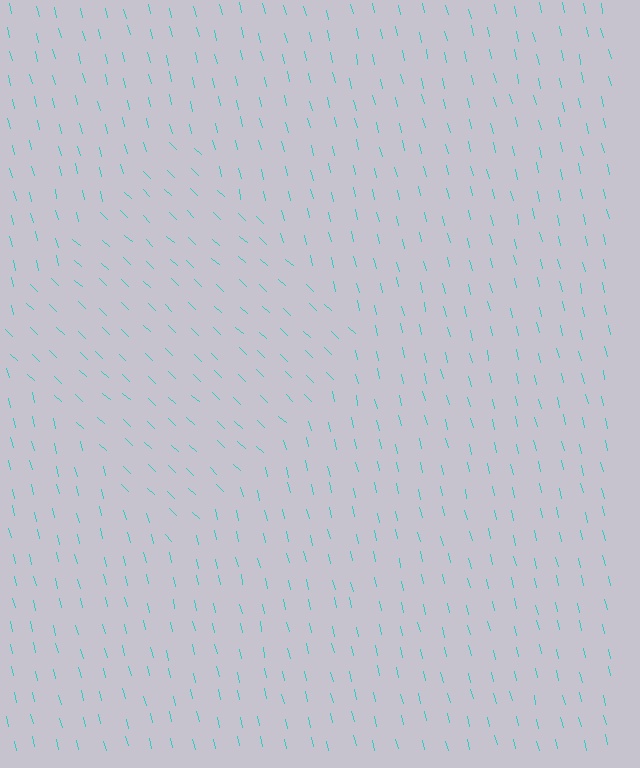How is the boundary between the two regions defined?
The boundary is defined purely by a change in line orientation (approximately 33 degrees difference). All lines are the same color and thickness.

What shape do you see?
I see a diamond.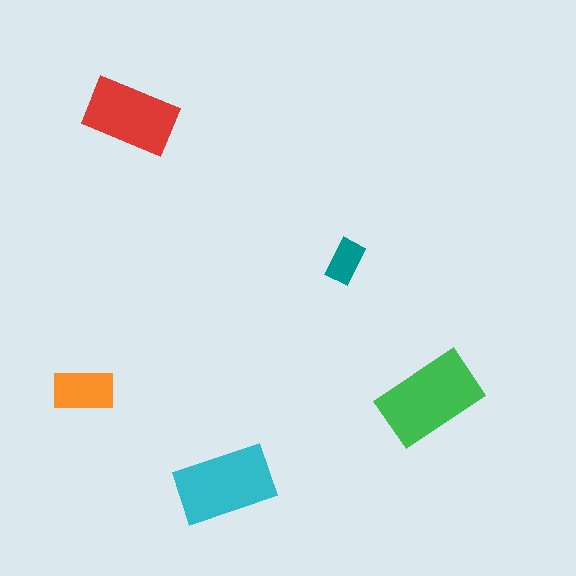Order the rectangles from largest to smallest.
the green one, the cyan one, the red one, the orange one, the teal one.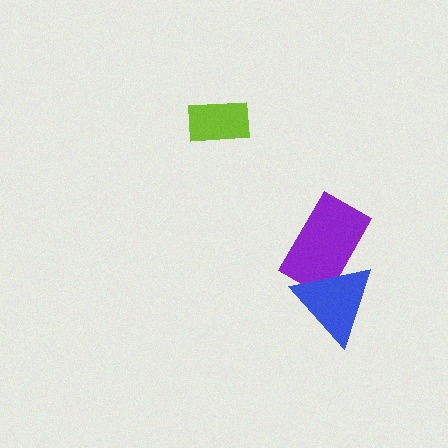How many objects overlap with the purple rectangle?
1 object overlaps with the purple rectangle.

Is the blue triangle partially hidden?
No, no other shape covers it.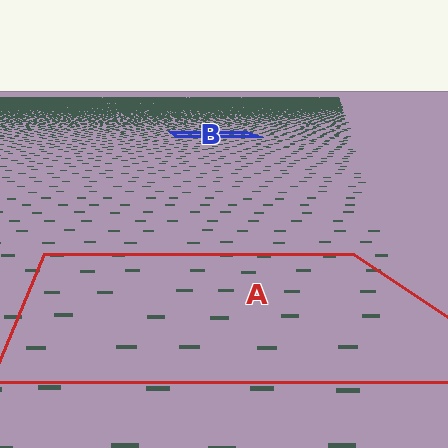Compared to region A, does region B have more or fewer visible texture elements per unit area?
Region B has more texture elements per unit area — they are packed more densely because it is farther away.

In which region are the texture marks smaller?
The texture marks are smaller in region B, because it is farther away.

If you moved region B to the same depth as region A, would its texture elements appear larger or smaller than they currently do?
They would appear larger. At a closer depth, the same texture elements are projected at a bigger on-screen size.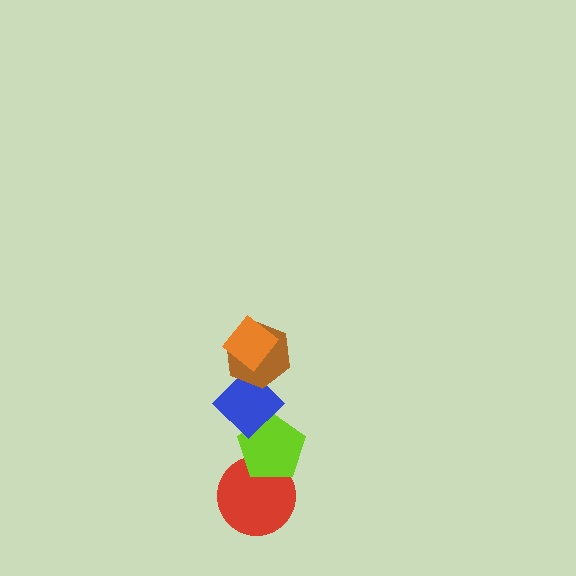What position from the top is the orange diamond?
The orange diamond is 1st from the top.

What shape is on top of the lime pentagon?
The blue diamond is on top of the lime pentagon.